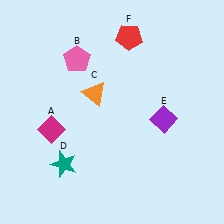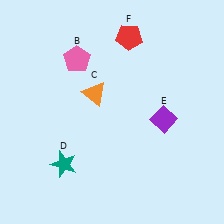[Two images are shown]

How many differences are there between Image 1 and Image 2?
There is 1 difference between the two images.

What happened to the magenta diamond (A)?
The magenta diamond (A) was removed in Image 2. It was in the bottom-left area of Image 1.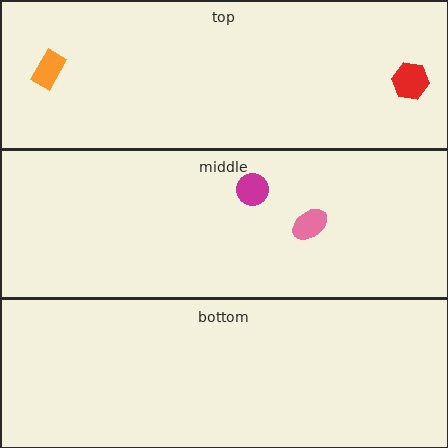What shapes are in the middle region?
The magenta circle, the pink ellipse.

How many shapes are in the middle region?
2.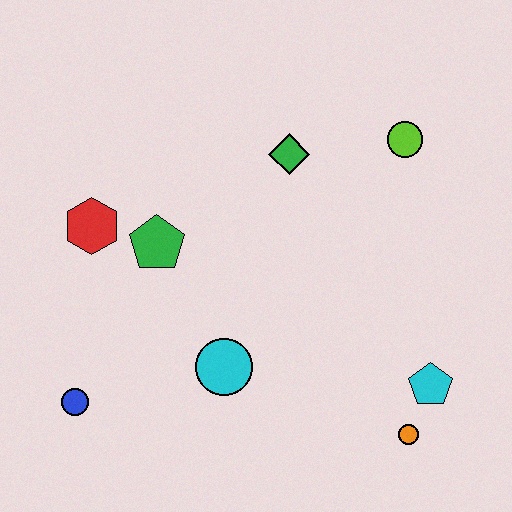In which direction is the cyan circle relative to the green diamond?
The cyan circle is below the green diamond.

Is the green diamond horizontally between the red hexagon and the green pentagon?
No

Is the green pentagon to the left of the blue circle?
No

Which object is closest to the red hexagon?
The green pentagon is closest to the red hexagon.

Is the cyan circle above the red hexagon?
No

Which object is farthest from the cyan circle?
The lime circle is farthest from the cyan circle.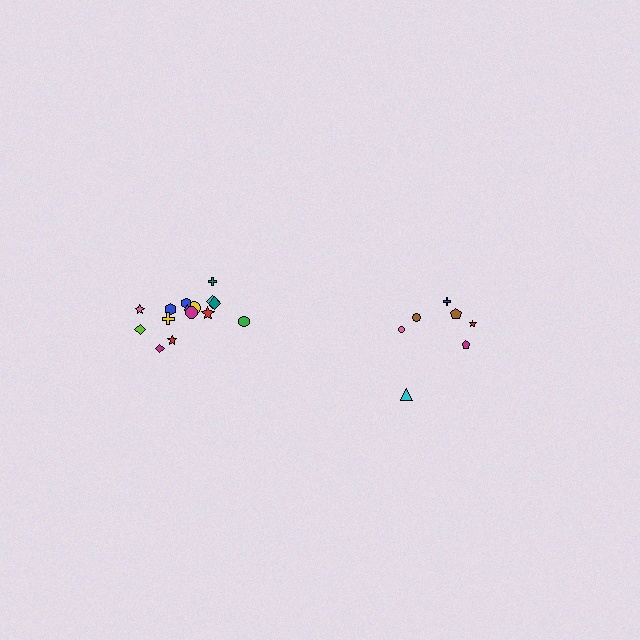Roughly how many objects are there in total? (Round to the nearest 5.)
Roughly 20 objects in total.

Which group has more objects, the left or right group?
The left group.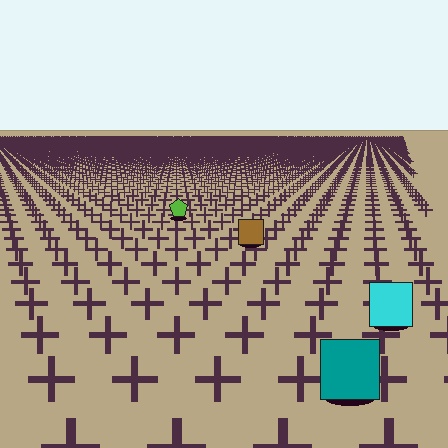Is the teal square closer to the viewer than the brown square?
Yes. The teal square is closer — you can tell from the texture gradient: the ground texture is coarser near it.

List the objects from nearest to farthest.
From nearest to farthest: the teal square, the cyan square, the brown square, the lime pentagon.